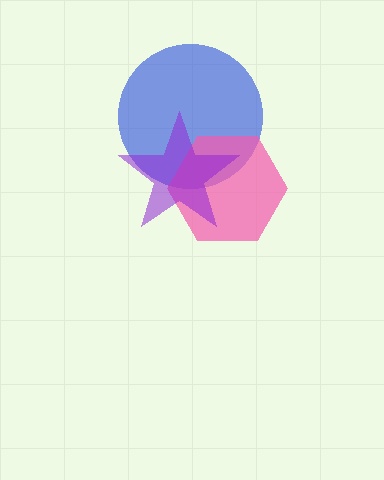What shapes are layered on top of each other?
The layered shapes are: a blue circle, a pink hexagon, a purple star.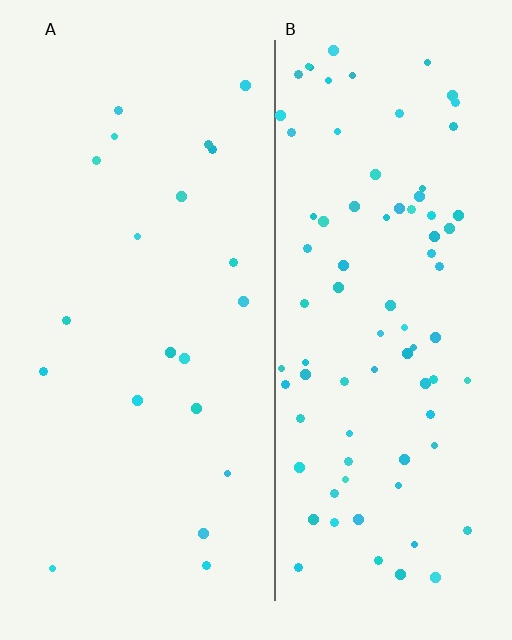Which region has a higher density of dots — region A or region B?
B (the right).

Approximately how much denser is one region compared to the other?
Approximately 4.0× — region B over region A.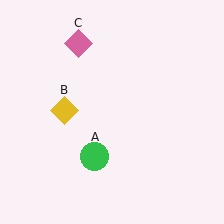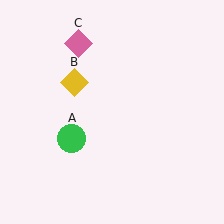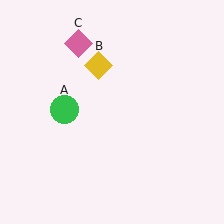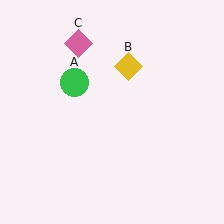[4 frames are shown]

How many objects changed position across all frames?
2 objects changed position: green circle (object A), yellow diamond (object B).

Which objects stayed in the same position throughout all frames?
Pink diamond (object C) remained stationary.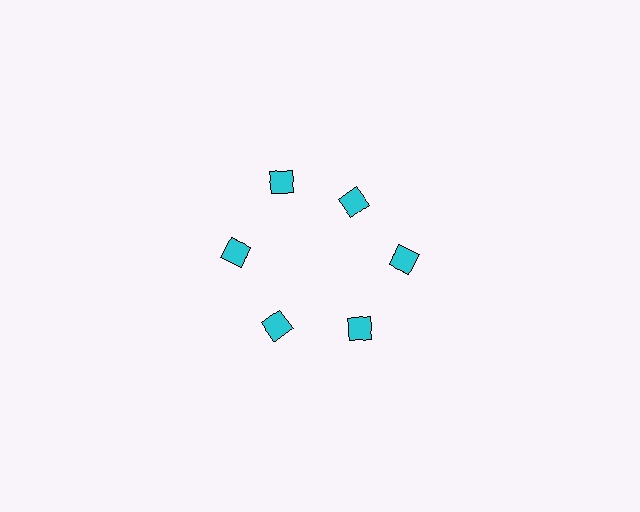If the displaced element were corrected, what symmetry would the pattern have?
It would have 6-fold rotational symmetry — the pattern would map onto itself every 60 degrees.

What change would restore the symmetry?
The symmetry would be restored by moving it outward, back onto the ring so that all 6 squares sit at equal angles and equal distance from the center.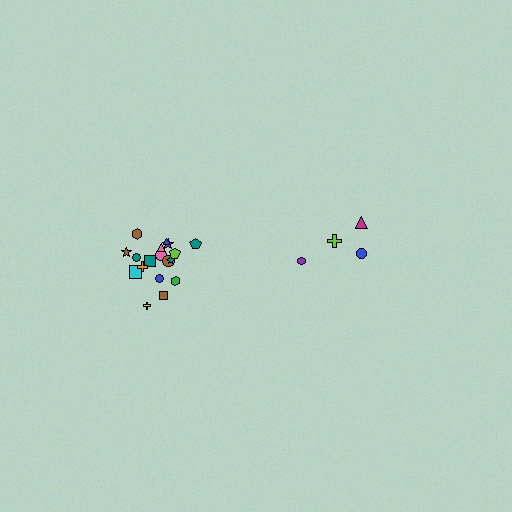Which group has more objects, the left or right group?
The left group.